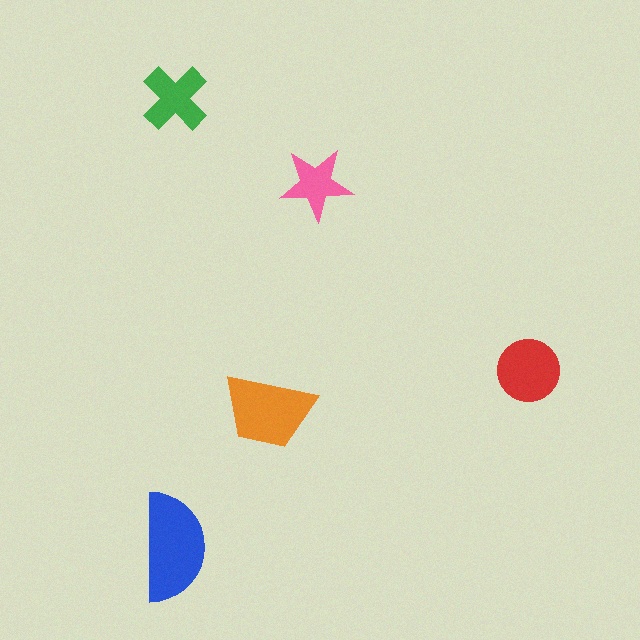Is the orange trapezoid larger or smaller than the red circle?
Larger.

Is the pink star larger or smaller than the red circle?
Smaller.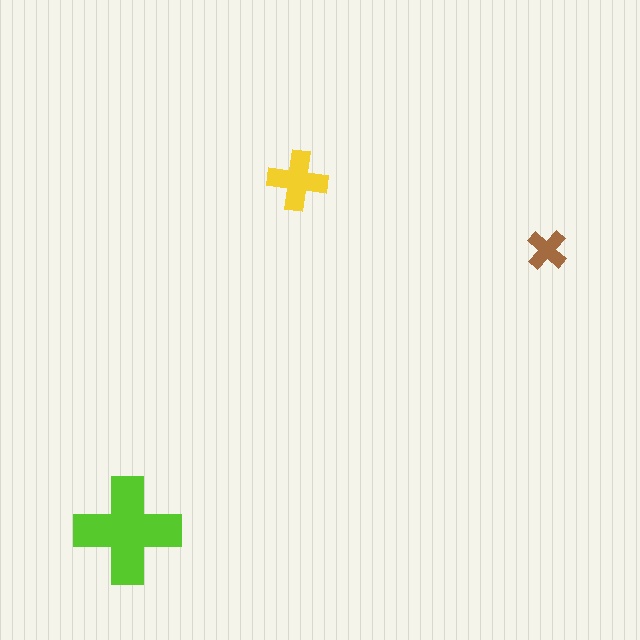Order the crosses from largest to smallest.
the lime one, the yellow one, the brown one.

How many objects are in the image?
There are 3 objects in the image.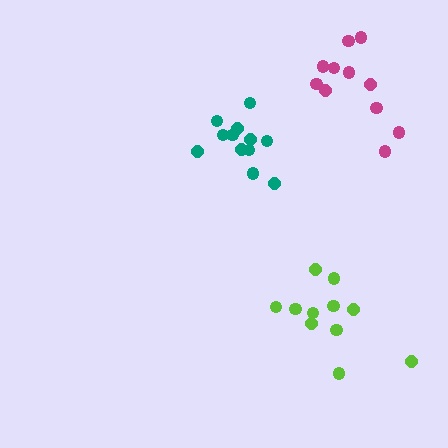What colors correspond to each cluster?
The clusters are colored: teal, lime, magenta.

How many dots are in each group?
Group 1: 12 dots, Group 2: 11 dots, Group 3: 11 dots (34 total).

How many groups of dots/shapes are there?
There are 3 groups.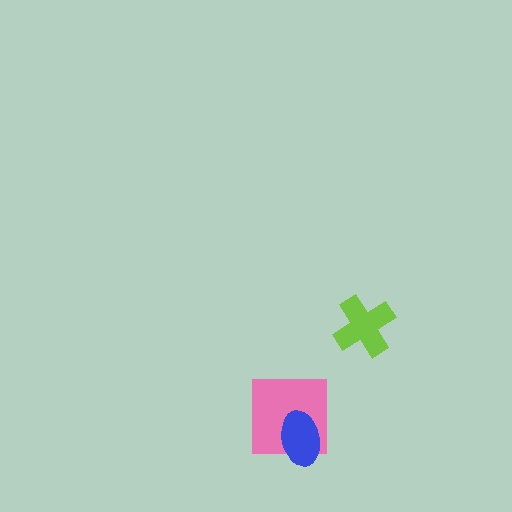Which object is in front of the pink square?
The blue ellipse is in front of the pink square.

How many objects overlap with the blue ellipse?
1 object overlaps with the blue ellipse.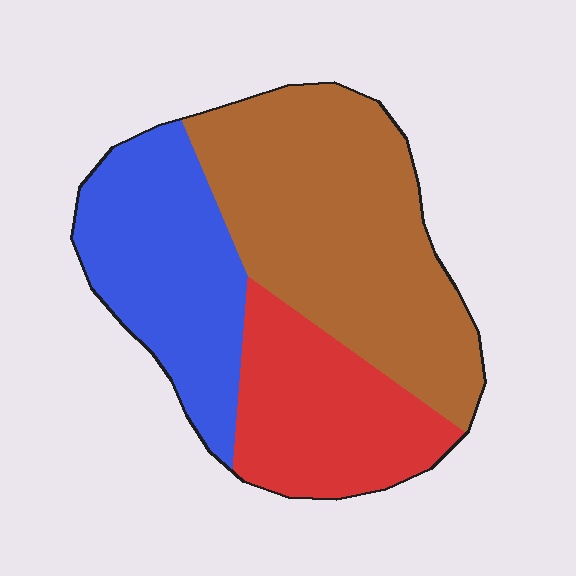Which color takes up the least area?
Red, at roughly 25%.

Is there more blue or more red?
Blue.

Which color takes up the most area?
Brown, at roughly 45%.